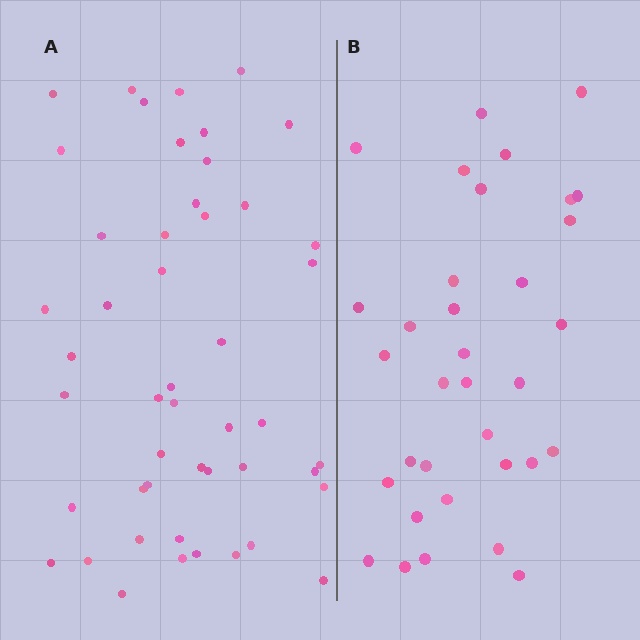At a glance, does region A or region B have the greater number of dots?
Region A (the left region) has more dots.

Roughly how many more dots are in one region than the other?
Region A has approximately 15 more dots than region B.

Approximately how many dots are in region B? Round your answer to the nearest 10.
About 30 dots. (The exact count is 34, which rounds to 30.)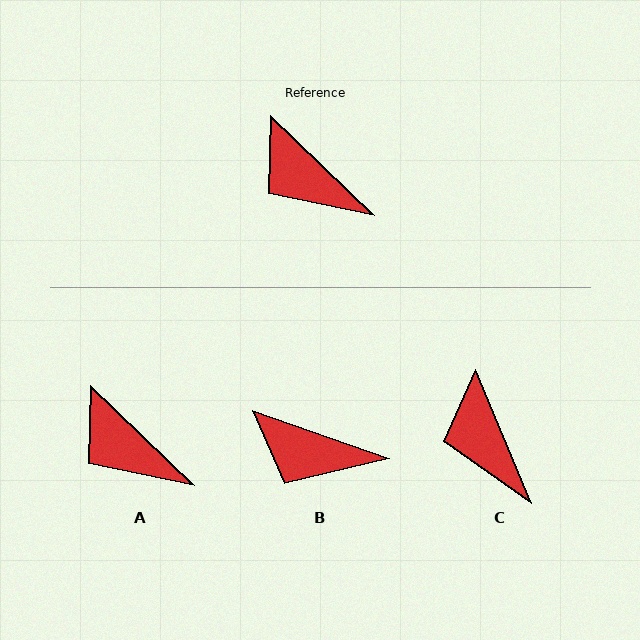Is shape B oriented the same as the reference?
No, it is off by about 25 degrees.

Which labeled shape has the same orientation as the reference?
A.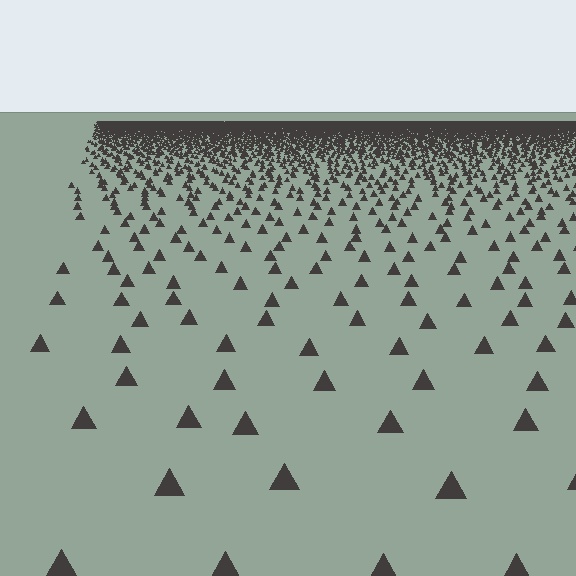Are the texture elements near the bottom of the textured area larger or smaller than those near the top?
Larger. Near the bottom, elements are closer to the viewer and appear at a bigger on-screen size.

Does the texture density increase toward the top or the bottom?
Density increases toward the top.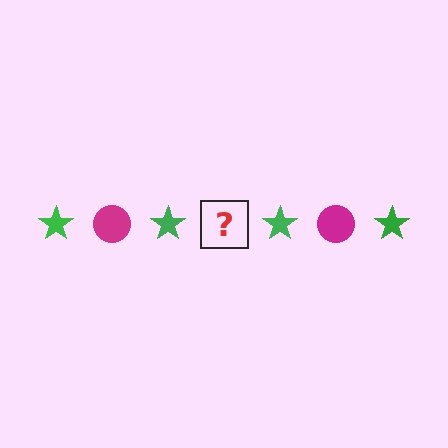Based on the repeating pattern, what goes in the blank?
The blank should be a magenta circle.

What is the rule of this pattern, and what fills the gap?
The rule is that the pattern alternates between green star and magenta circle. The gap should be filled with a magenta circle.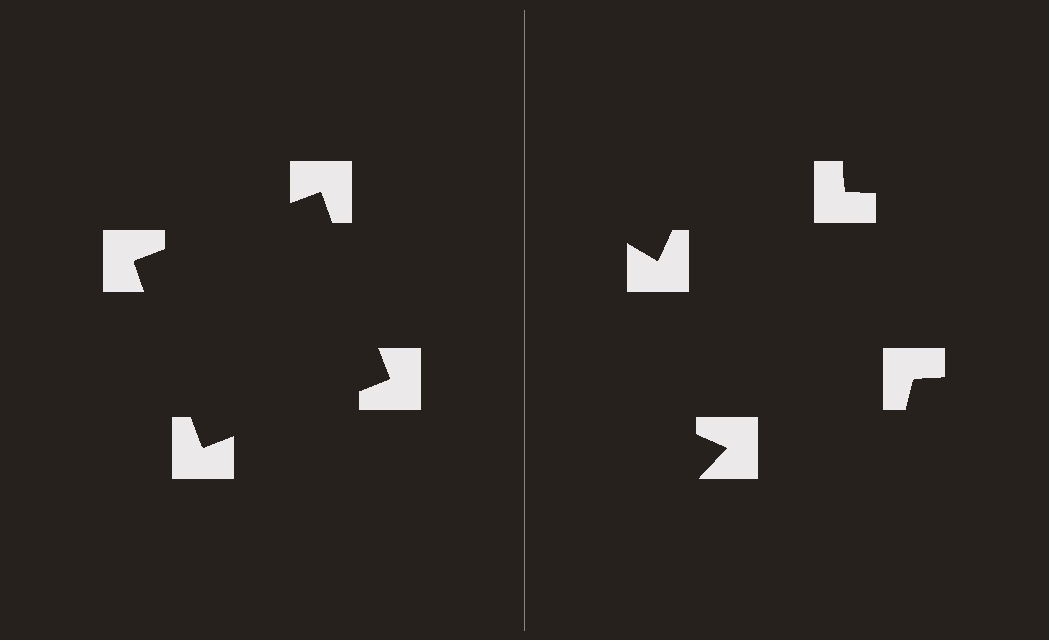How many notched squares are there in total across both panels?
8 — 4 on each side.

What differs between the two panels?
The notched squares are positioned identically on both sides; only the wedge orientations differ. On the left they align to a square; on the right they are misaligned.